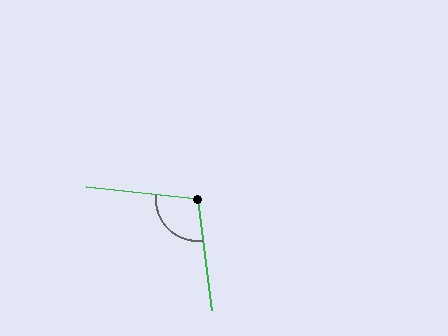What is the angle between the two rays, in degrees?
Approximately 103 degrees.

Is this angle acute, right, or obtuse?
It is obtuse.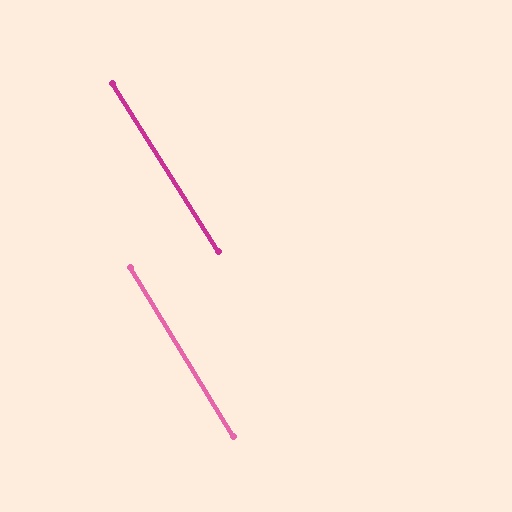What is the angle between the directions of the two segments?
Approximately 1 degree.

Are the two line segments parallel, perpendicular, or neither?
Parallel — their directions differ by only 0.9°.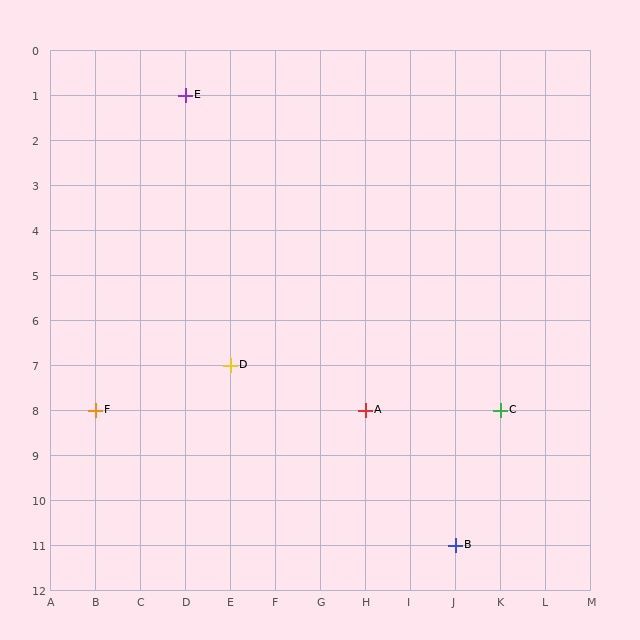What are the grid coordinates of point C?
Point C is at grid coordinates (K, 8).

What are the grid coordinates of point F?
Point F is at grid coordinates (B, 8).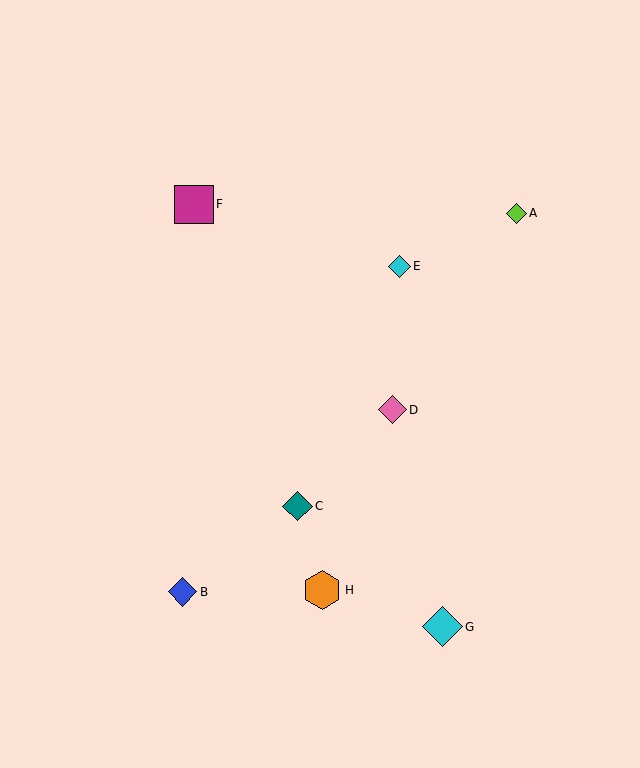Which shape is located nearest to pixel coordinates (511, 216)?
The lime diamond (labeled A) at (516, 213) is nearest to that location.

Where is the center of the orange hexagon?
The center of the orange hexagon is at (322, 590).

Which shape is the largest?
The cyan diamond (labeled G) is the largest.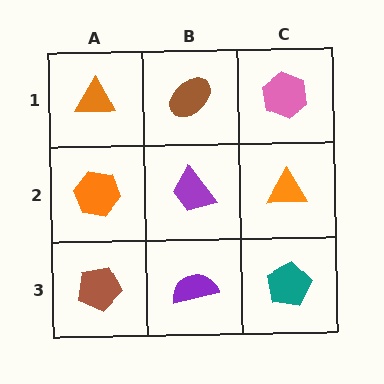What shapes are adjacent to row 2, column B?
A brown ellipse (row 1, column B), a purple semicircle (row 3, column B), an orange hexagon (row 2, column A), an orange triangle (row 2, column C).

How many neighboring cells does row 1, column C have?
2.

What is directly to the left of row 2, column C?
A purple trapezoid.